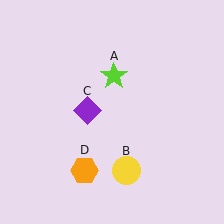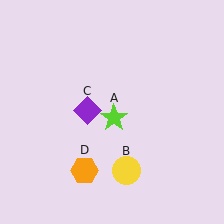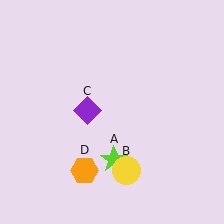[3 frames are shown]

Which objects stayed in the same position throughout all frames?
Yellow circle (object B) and purple diamond (object C) and orange hexagon (object D) remained stationary.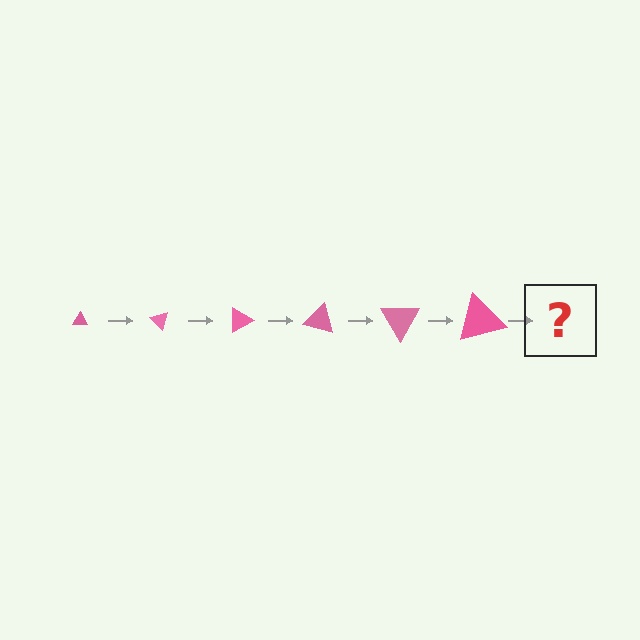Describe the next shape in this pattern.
It should be a triangle, larger than the previous one and rotated 270 degrees from the start.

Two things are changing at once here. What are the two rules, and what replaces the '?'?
The two rules are that the triangle grows larger each step and it rotates 45 degrees each step. The '?' should be a triangle, larger than the previous one and rotated 270 degrees from the start.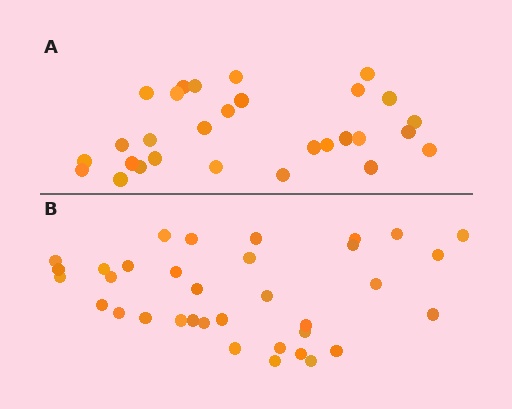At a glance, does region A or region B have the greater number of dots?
Region B (the bottom region) has more dots.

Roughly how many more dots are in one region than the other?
Region B has about 6 more dots than region A.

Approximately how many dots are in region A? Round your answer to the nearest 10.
About 30 dots. (The exact count is 29, which rounds to 30.)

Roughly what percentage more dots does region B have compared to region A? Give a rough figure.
About 20% more.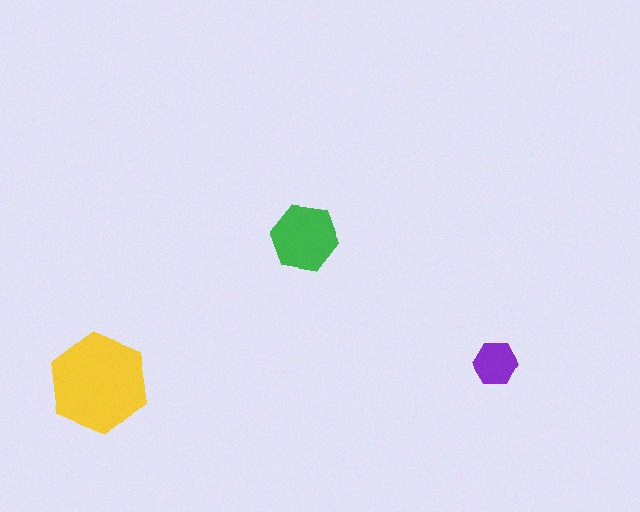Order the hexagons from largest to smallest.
the yellow one, the green one, the purple one.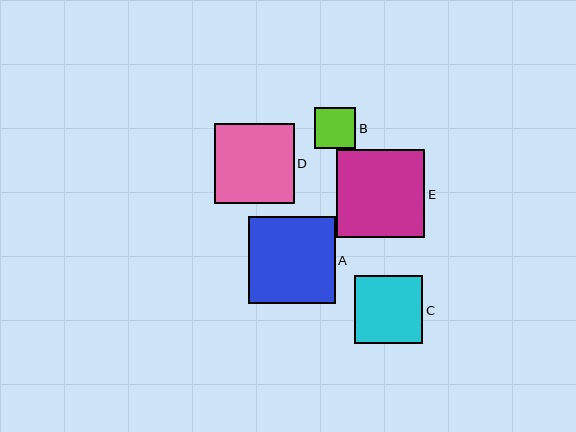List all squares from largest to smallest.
From largest to smallest: E, A, D, C, B.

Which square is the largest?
Square E is the largest with a size of approximately 88 pixels.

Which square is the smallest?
Square B is the smallest with a size of approximately 41 pixels.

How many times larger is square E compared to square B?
Square E is approximately 2.1 times the size of square B.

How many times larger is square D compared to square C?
Square D is approximately 1.2 times the size of square C.